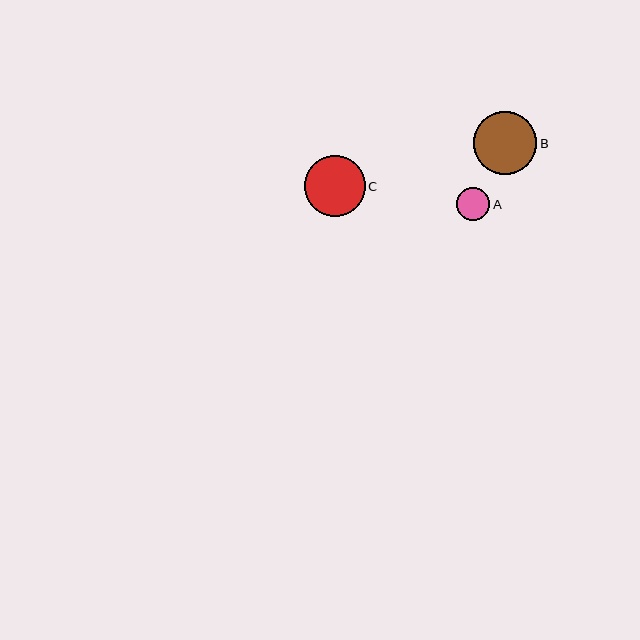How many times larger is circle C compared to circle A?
Circle C is approximately 1.8 times the size of circle A.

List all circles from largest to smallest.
From largest to smallest: B, C, A.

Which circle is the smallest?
Circle A is the smallest with a size of approximately 33 pixels.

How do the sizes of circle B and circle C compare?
Circle B and circle C are approximately the same size.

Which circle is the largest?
Circle B is the largest with a size of approximately 64 pixels.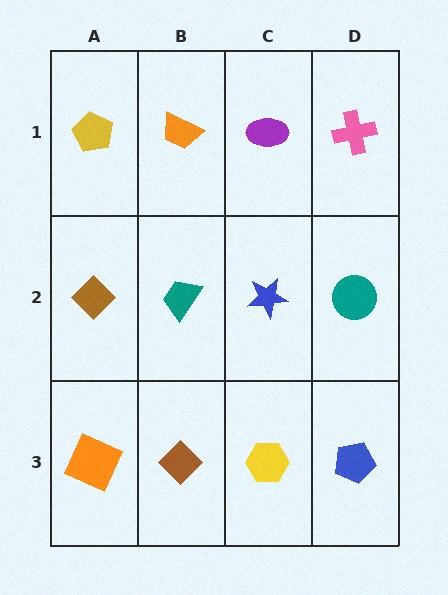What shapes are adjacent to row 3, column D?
A teal circle (row 2, column D), a yellow hexagon (row 3, column C).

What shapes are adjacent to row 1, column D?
A teal circle (row 2, column D), a purple ellipse (row 1, column C).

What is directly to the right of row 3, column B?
A yellow hexagon.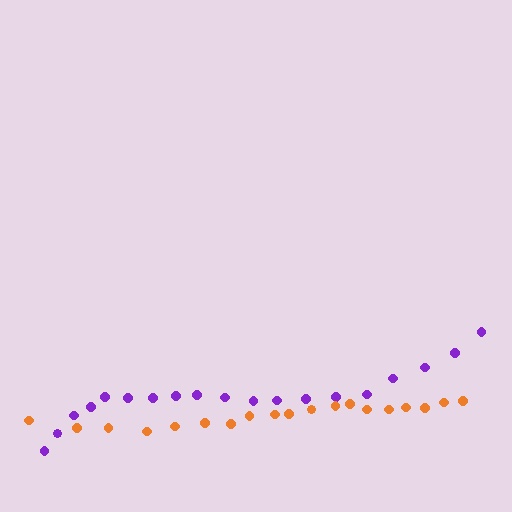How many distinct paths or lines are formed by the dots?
There are 2 distinct paths.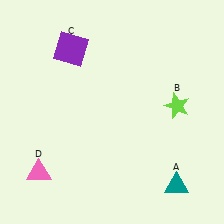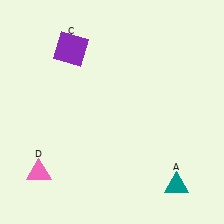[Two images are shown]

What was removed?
The lime star (B) was removed in Image 2.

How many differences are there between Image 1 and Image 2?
There is 1 difference between the two images.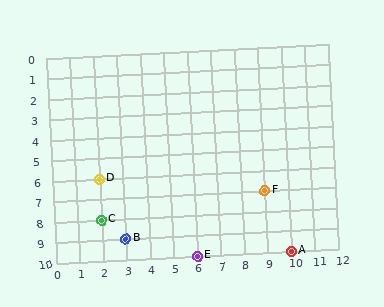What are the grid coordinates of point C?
Point C is at grid coordinates (2, 8).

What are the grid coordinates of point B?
Point B is at grid coordinates (3, 9).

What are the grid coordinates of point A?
Point A is at grid coordinates (10, 10).